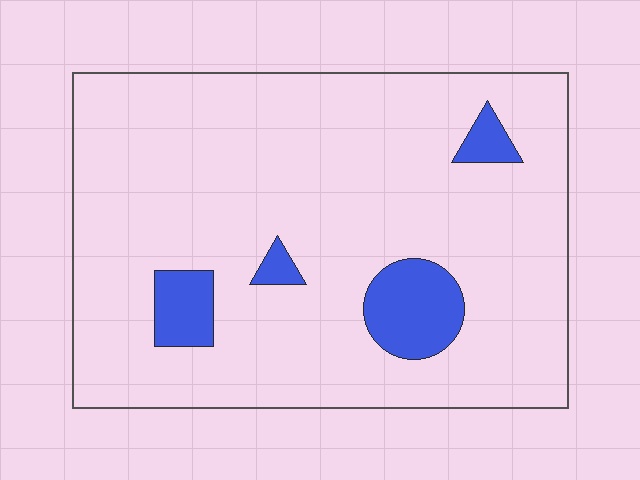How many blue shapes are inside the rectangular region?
4.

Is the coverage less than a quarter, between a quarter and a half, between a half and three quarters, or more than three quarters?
Less than a quarter.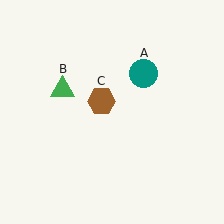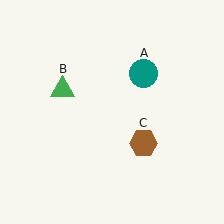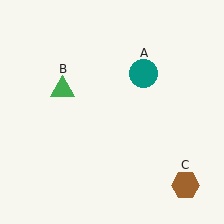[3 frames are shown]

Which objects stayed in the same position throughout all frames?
Teal circle (object A) and green triangle (object B) remained stationary.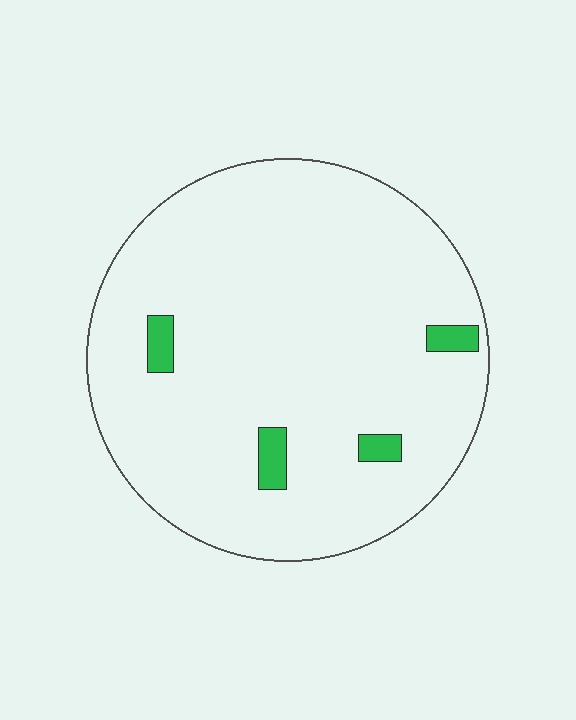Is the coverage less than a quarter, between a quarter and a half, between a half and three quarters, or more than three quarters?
Less than a quarter.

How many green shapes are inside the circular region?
4.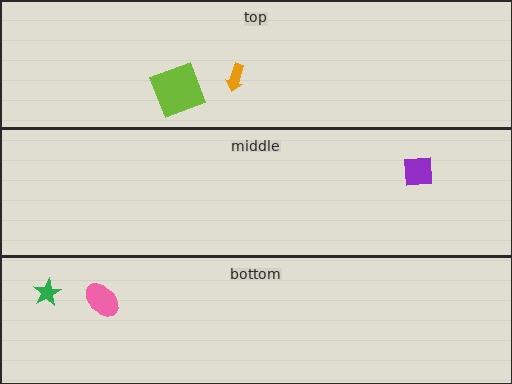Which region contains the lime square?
The top region.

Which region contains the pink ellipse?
The bottom region.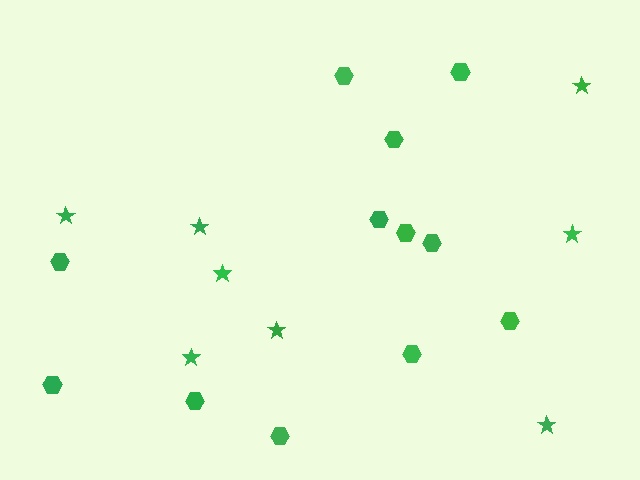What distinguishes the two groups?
There are 2 groups: one group of stars (8) and one group of hexagons (12).